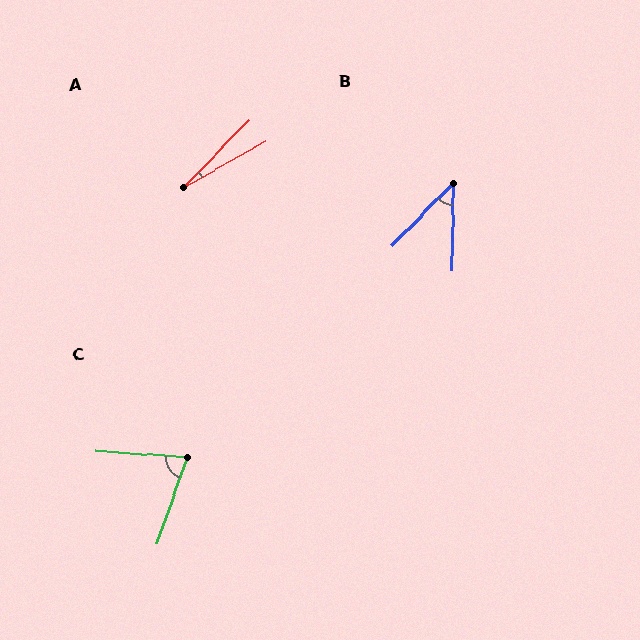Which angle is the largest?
C, at approximately 74 degrees.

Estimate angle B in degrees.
Approximately 44 degrees.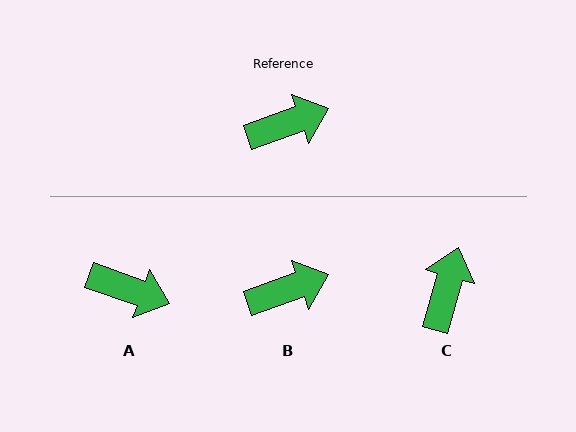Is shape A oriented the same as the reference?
No, it is off by about 39 degrees.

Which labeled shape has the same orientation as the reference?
B.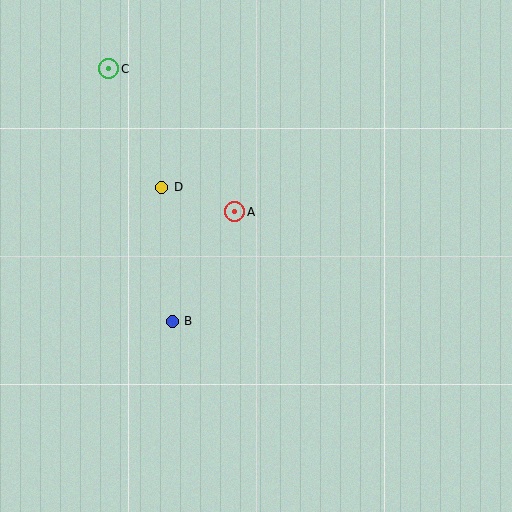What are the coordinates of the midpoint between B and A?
The midpoint between B and A is at (204, 266).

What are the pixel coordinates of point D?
Point D is at (162, 187).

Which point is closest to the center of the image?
Point A at (235, 212) is closest to the center.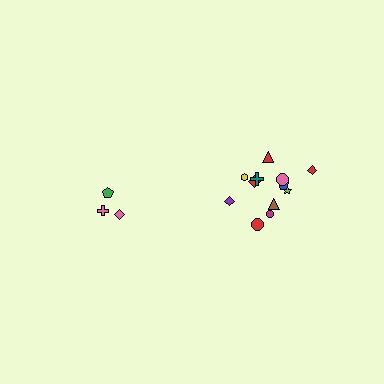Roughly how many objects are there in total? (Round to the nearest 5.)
Roughly 15 objects in total.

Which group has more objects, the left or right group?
The right group.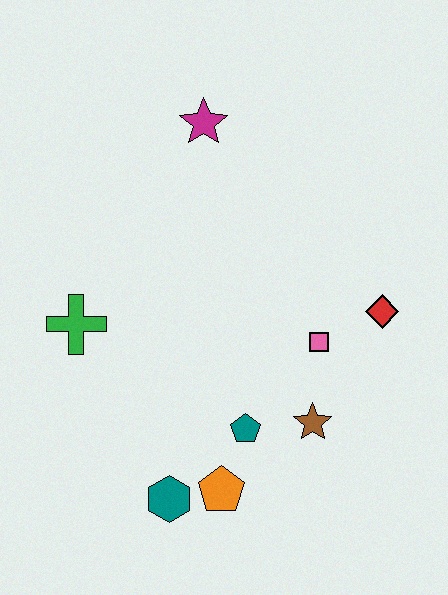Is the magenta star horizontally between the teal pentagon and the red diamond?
No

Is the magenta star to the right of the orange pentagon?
No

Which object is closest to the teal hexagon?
The orange pentagon is closest to the teal hexagon.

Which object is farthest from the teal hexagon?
The magenta star is farthest from the teal hexagon.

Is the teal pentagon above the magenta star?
No